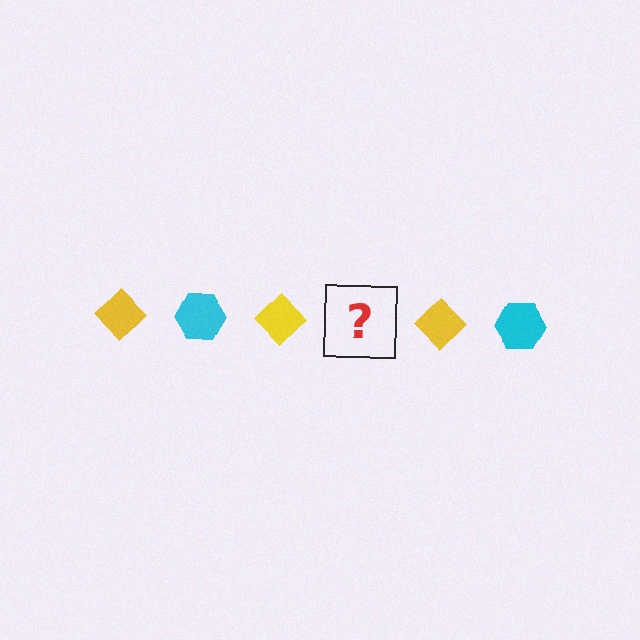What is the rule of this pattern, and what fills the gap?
The rule is that the pattern alternates between yellow diamond and cyan hexagon. The gap should be filled with a cyan hexagon.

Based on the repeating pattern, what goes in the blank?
The blank should be a cyan hexagon.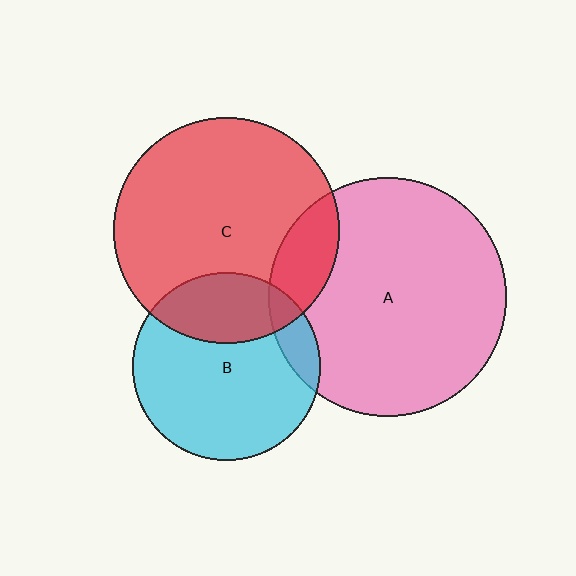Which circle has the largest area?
Circle A (pink).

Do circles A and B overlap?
Yes.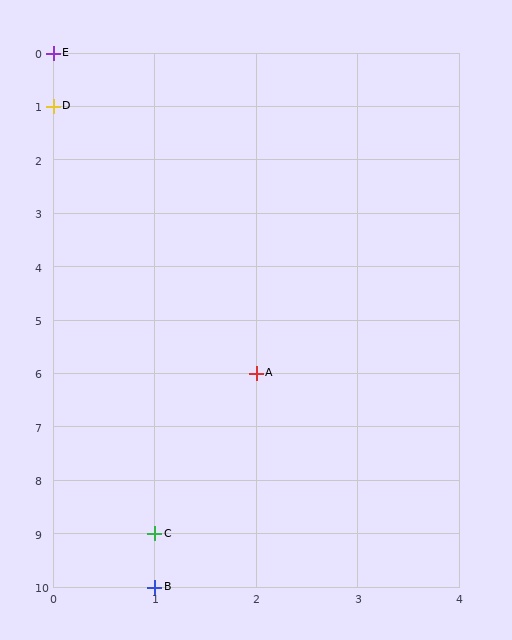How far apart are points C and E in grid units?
Points C and E are 1 column and 9 rows apart (about 9.1 grid units diagonally).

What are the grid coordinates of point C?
Point C is at grid coordinates (1, 9).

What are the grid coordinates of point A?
Point A is at grid coordinates (2, 6).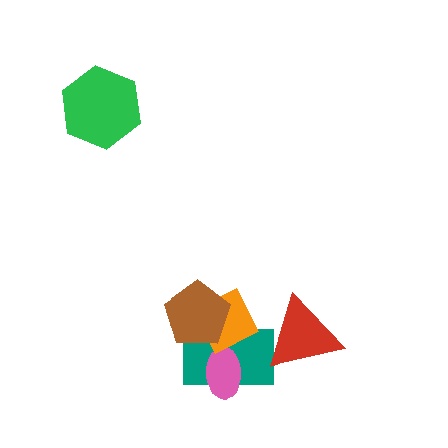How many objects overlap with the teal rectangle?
4 objects overlap with the teal rectangle.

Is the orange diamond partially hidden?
Yes, it is partially covered by another shape.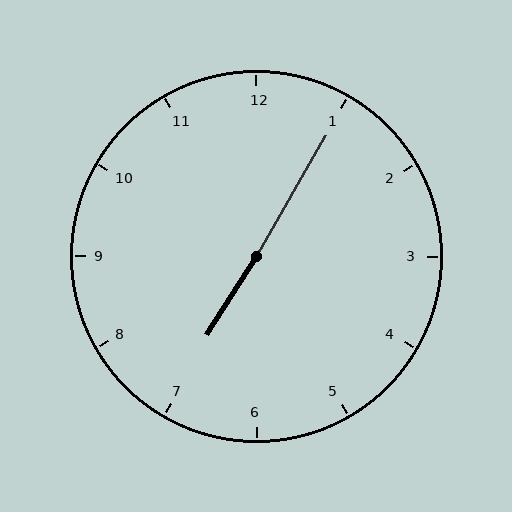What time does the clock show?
7:05.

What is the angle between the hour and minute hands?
Approximately 178 degrees.